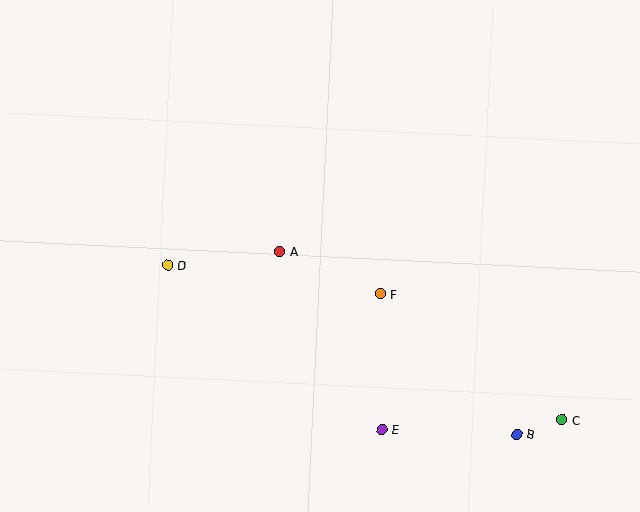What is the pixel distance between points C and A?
The distance between C and A is 328 pixels.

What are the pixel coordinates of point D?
Point D is at (168, 265).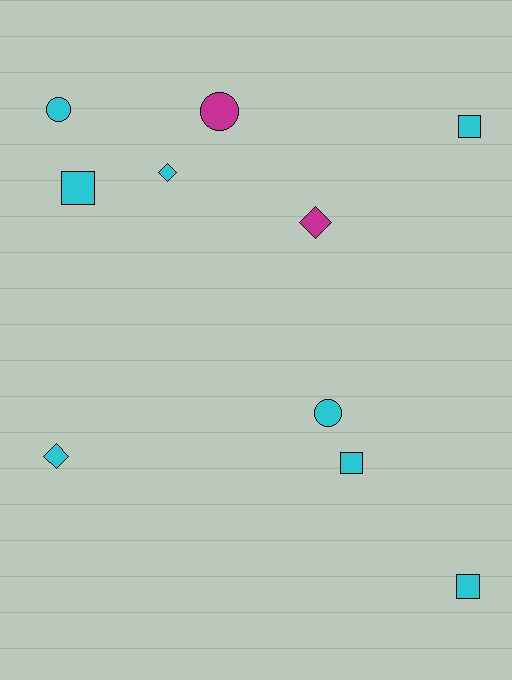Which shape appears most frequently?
Square, with 4 objects.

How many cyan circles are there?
There are 2 cyan circles.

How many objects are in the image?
There are 10 objects.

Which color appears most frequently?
Cyan, with 8 objects.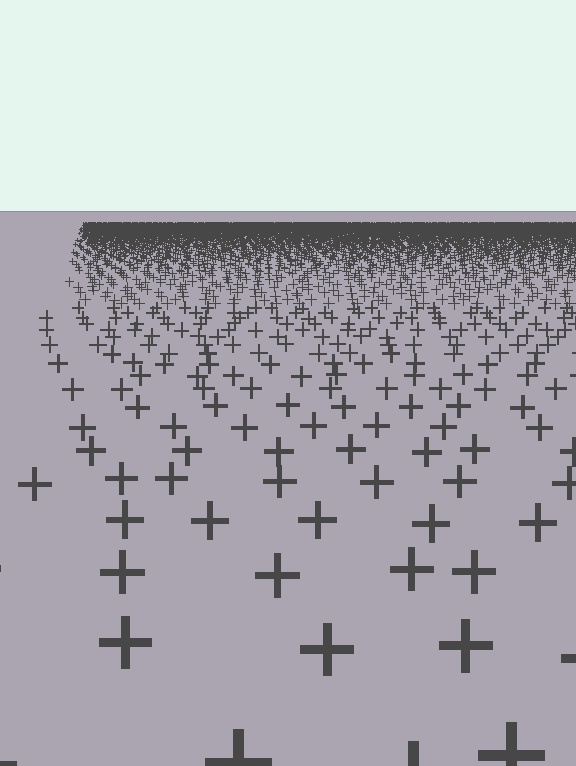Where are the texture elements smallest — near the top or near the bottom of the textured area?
Near the top.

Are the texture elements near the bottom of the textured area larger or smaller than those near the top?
Larger. Near the bottom, elements are closer to the viewer and appear at a bigger on-screen size.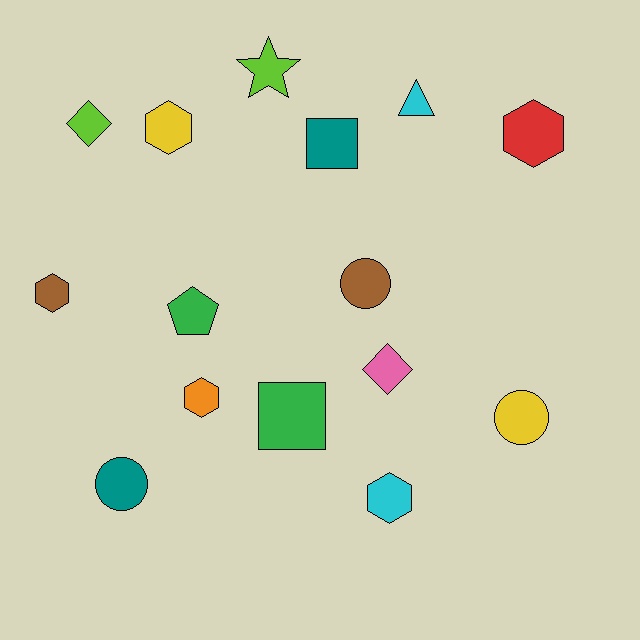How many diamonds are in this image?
There are 2 diamonds.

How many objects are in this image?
There are 15 objects.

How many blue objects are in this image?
There are no blue objects.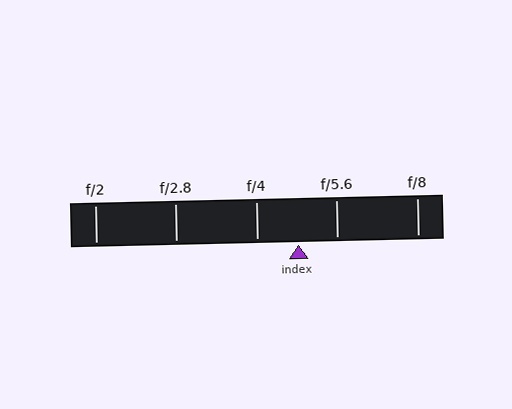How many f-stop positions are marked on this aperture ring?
There are 5 f-stop positions marked.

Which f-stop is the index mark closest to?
The index mark is closest to f/5.6.